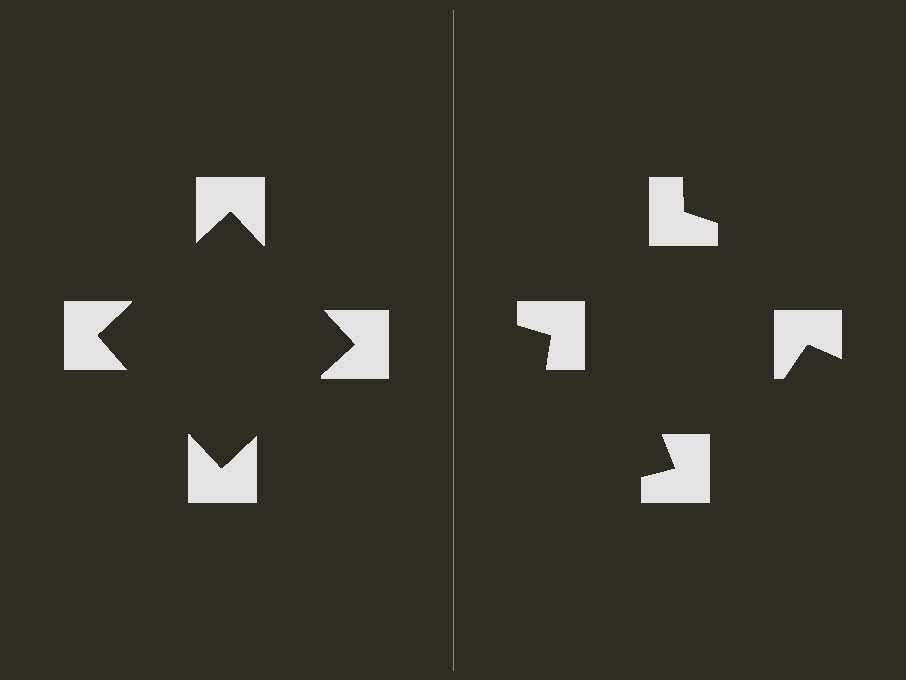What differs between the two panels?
The notched squares are positioned identically on both sides; only the wedge orientations differ. On the left they align to a square; on the right they are misaligned.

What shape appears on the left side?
An illusory square.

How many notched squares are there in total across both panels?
8 — 4 on each side.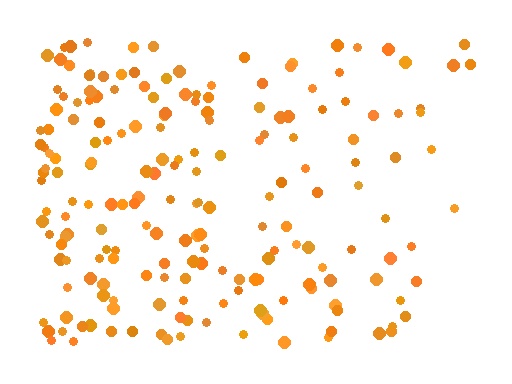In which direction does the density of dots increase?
From right to left, with the left side densest.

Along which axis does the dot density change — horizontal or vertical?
Horizontal.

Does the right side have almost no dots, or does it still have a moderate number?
Still a moderate number, just noticeably fewer than the left.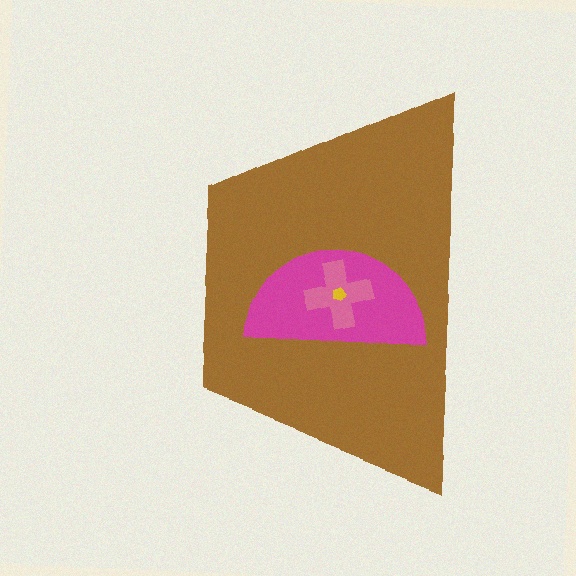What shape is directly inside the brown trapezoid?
The magenta semicircle.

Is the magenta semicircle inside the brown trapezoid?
Yes.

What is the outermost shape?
The brown trapezoid.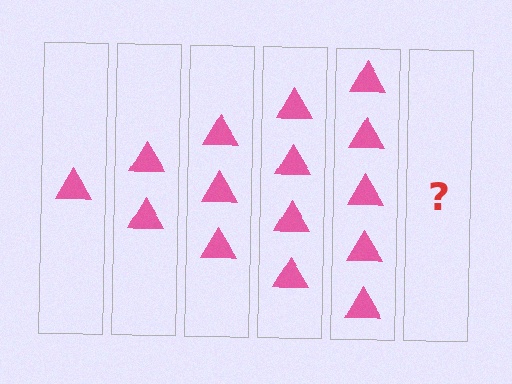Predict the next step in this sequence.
The next step is 6 triangles.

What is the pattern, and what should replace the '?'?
The pattern is that each step adds one more triangle. The '?' should be 6 triangles.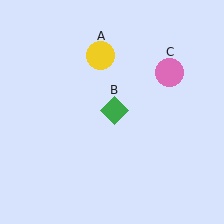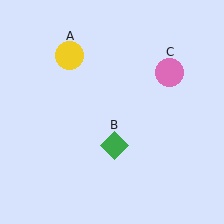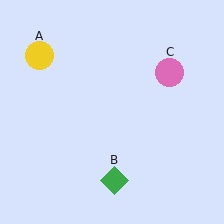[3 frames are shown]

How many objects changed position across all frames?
2 objects changed position: yellow circle (object A), green diamond (object B).